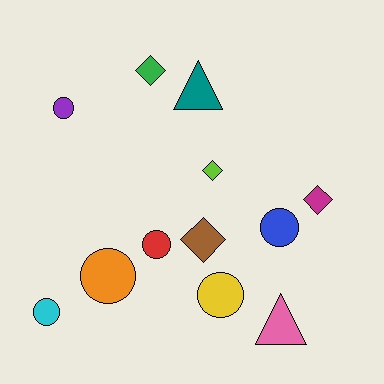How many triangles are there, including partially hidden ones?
There are 2 triangles.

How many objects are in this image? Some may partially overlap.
There are 12 objects.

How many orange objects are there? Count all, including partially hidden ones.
There is 1 orange object.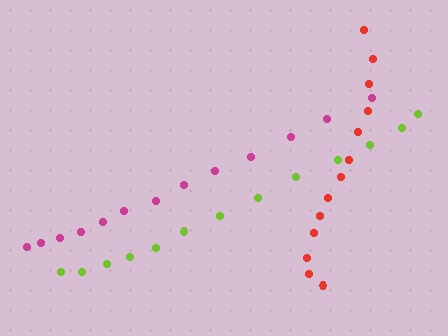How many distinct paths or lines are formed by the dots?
There are 3 distinct paths.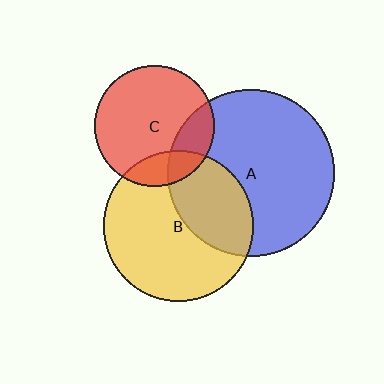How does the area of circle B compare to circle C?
Approximately 1.6 times.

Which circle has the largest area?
Circle A (blue).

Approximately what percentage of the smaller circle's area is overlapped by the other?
Approximately 35%.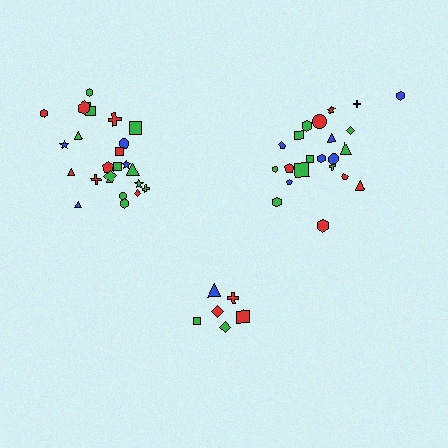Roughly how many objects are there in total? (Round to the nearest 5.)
Roughly 55 objects in total.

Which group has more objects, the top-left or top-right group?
The top-left group.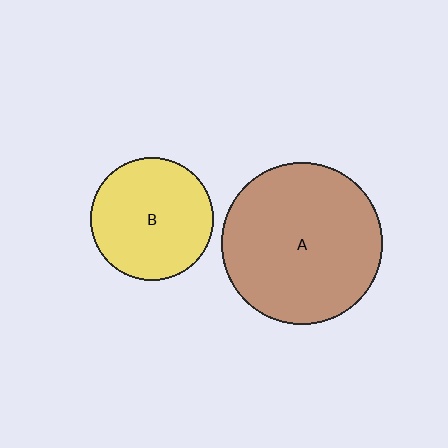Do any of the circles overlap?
No, none of the circles overlap.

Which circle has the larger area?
Circle A (brown).